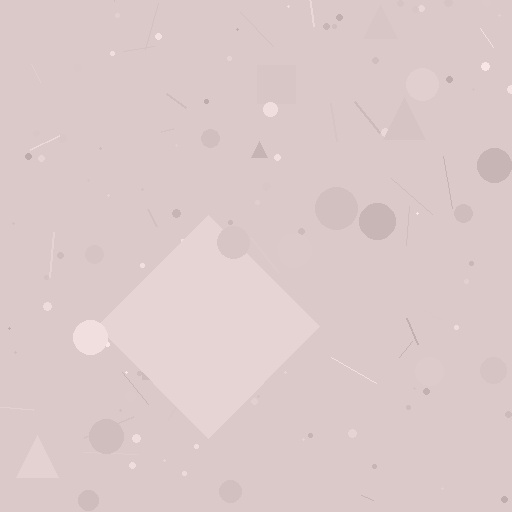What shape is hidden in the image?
A diamond is hidden in the image.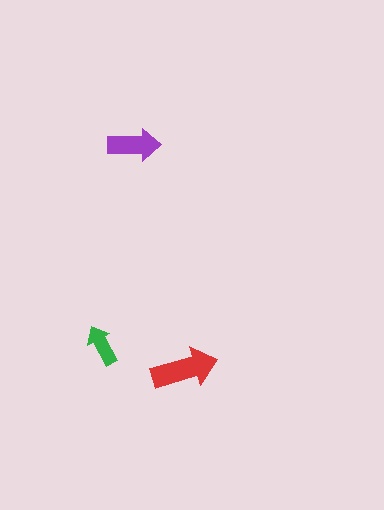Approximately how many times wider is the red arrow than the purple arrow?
About 1.5 times wider.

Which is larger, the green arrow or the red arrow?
The red one.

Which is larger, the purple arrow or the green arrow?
The purple one.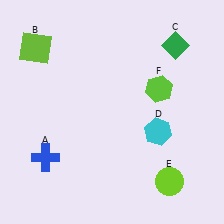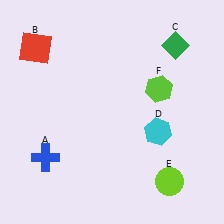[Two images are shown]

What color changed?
The square (B) changed from lime in Image 1 to red in Image 2.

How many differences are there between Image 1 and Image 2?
There is 1 difference between the two images.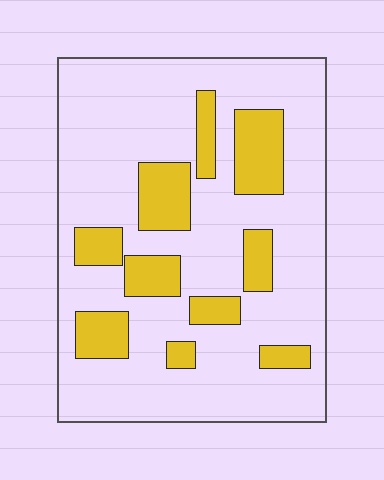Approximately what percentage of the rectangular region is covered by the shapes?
Approximately 20%.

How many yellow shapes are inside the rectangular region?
10.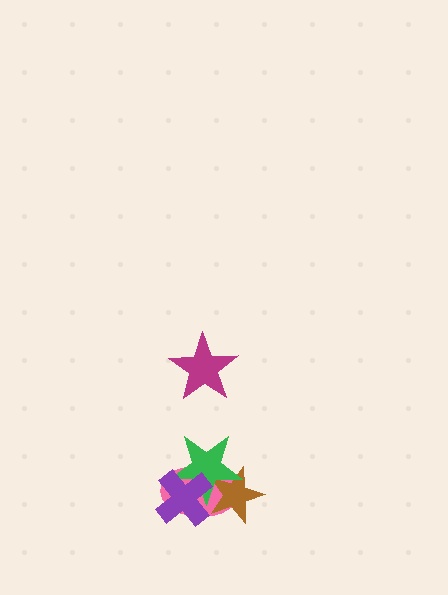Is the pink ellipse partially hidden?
Yes, it is partially covered by another shape.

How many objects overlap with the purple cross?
3 objects overlap with the purple cross.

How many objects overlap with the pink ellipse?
3 objects overlap with the pink ellipse.